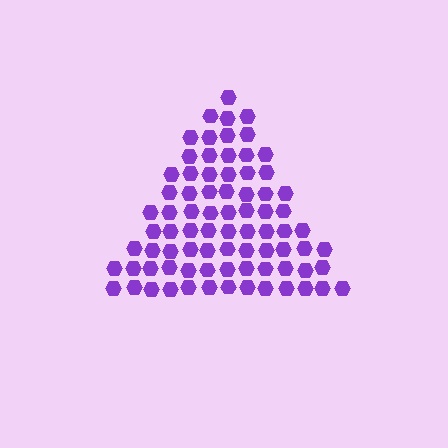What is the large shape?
The large shape is a triangle.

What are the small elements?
The small elements are hexagons.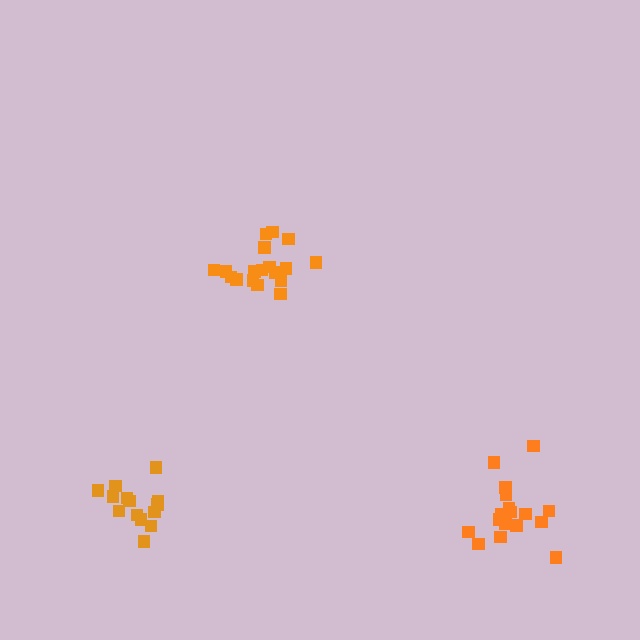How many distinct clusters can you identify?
There are 3 distinct clusters.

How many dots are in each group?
Group 1: 18 dots, Group 2: 14 dots, Group 3: 17 dots (49 total).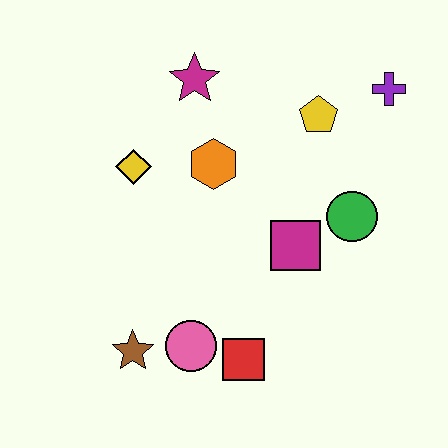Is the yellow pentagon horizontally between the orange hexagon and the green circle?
Yes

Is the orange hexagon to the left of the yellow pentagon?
Yes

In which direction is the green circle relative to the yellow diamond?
The green circle is to the right of the yellow diamond.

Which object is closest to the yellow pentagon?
The purple cross is closest to the yellow pentagon.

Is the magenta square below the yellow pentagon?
Yes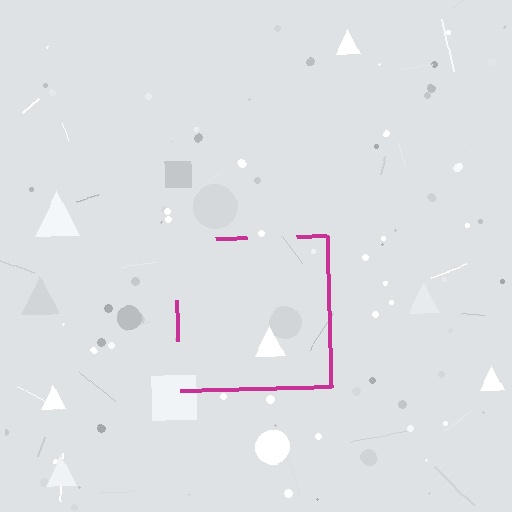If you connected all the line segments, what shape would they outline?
They would outline a square.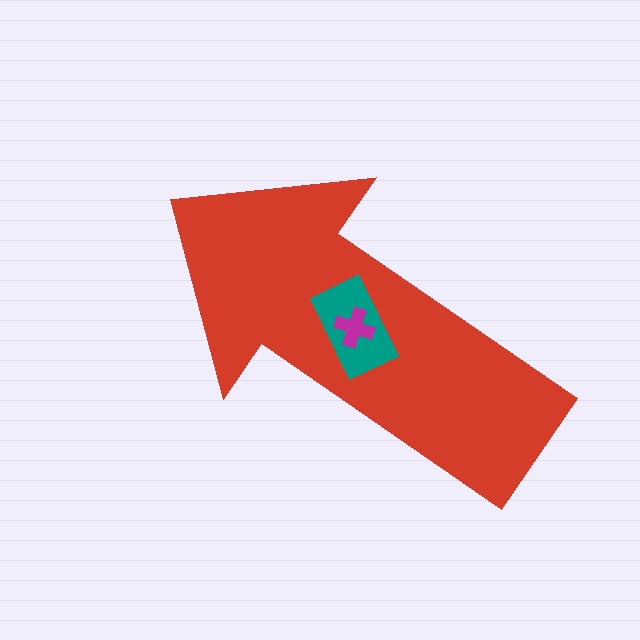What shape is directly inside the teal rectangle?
The magenta cross.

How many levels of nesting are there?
3.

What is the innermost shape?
The magenta cross.